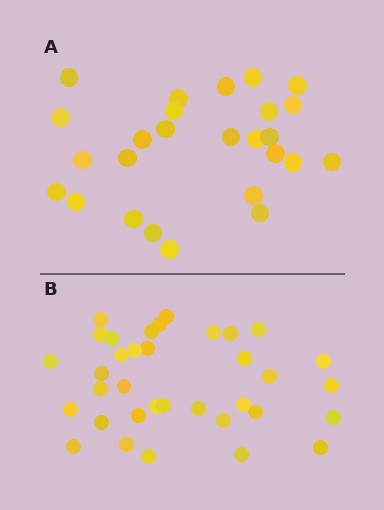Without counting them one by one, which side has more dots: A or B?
Region B (the bottom region) has more dots.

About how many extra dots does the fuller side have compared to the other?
Region B has roughly 8 or so more dots than region A.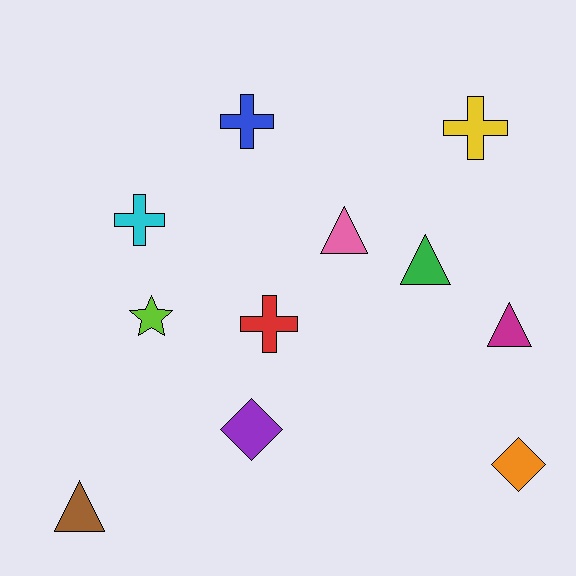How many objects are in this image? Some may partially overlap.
There are 11 objects.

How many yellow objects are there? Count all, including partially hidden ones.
There is 1 yellow object.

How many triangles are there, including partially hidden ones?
There are 4 triangles.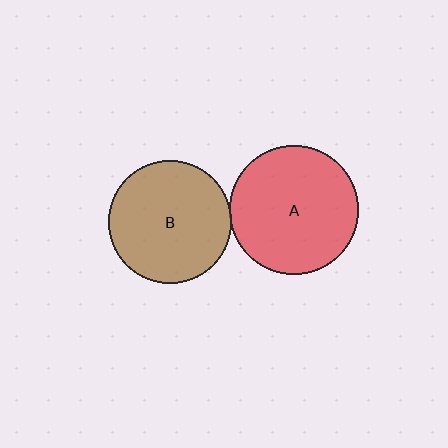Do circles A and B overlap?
Yes.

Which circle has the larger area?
Circle A (red).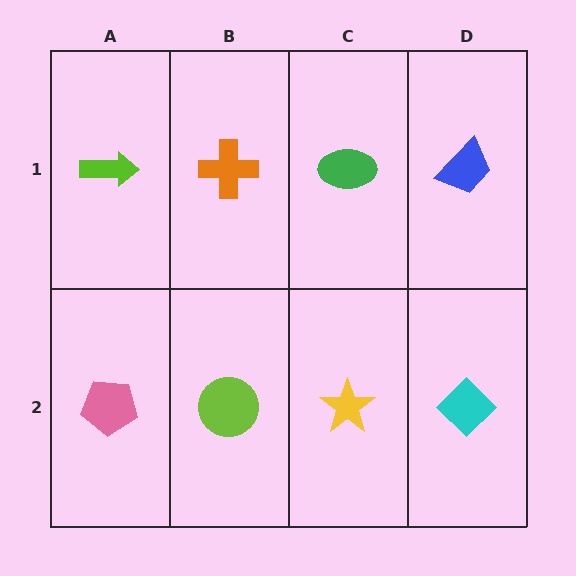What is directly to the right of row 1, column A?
An orange cross.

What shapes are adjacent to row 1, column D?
A cyan diamond (row 2, column D), a green ellipse (row 1, column C).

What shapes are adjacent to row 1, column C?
A yellow star (row 2, column C), an orange cross (row 1, column B), a blue trapezoid (row 1, column D).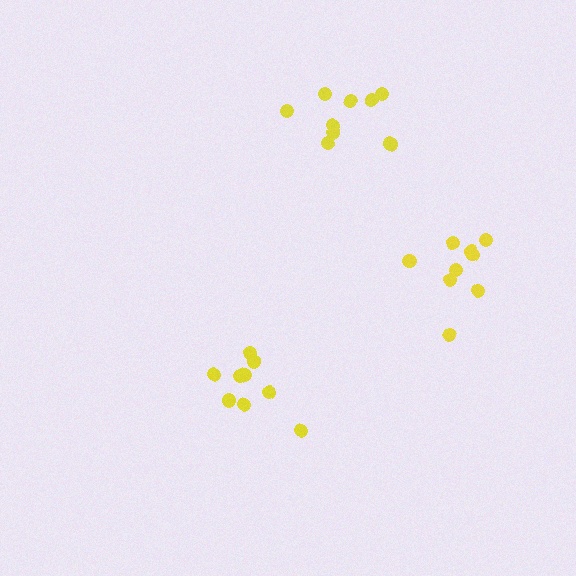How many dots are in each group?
Group 1: 9 dots, Group 2: 9 dots, Group 3: 9 dots (27 total).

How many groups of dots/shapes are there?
There are 3 groups.